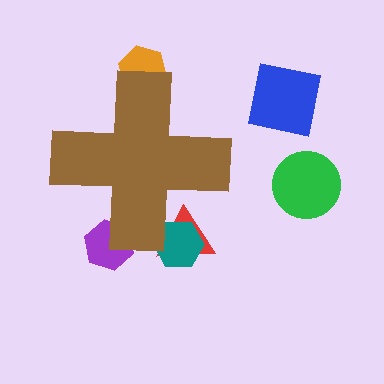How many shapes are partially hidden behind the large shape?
4 shapes are partially hidden.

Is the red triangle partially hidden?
Yes, the red triangle is partially hidden behind the brown cross.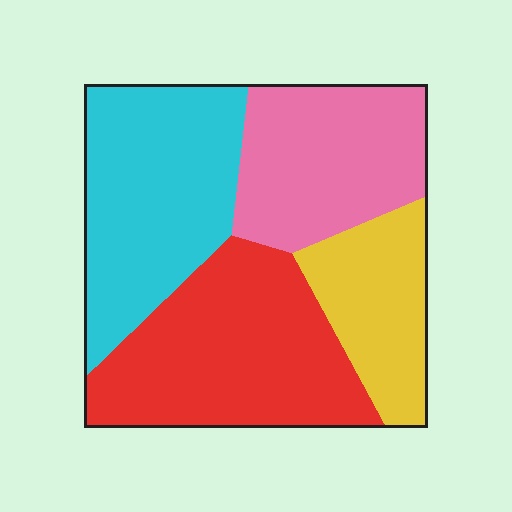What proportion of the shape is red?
Red takes up about one third (1/3) of the shape.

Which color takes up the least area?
Yellow, at roughly 15%.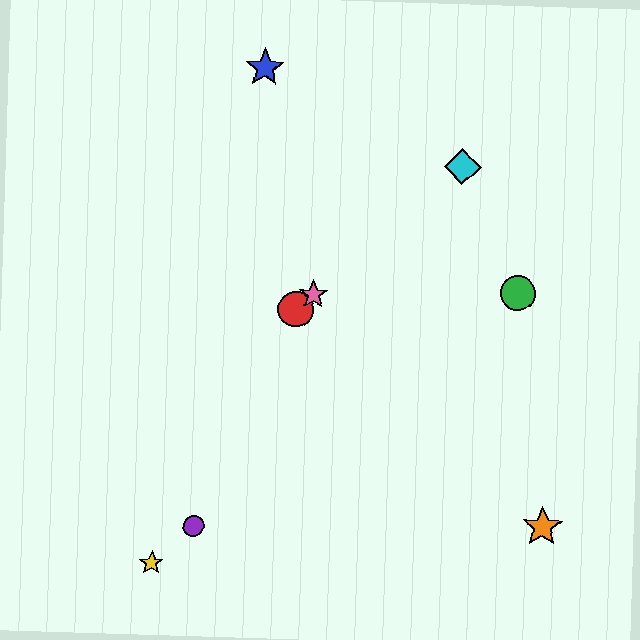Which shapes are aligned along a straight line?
The red circle, the cyan diamond, the pink star are aligned along a straight line.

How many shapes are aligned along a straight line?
3 shapes (the red circle, the cyan diamond, the pink star) are aligned along a straight line.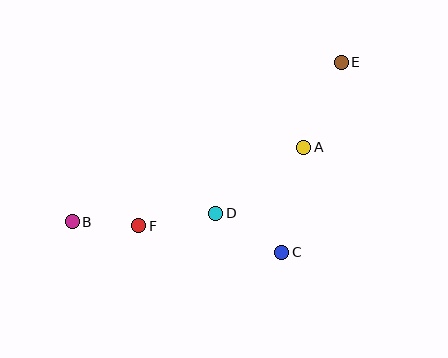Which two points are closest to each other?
Points B and F are closest to each other.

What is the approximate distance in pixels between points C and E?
The distance between C and E is approximately 199 pixels.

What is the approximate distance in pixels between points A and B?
The distance between A and B is approximately 243 pixels.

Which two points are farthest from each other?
Points B and E are farthest from each other.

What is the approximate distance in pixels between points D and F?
The distance between D and F is approximately 78 pixels.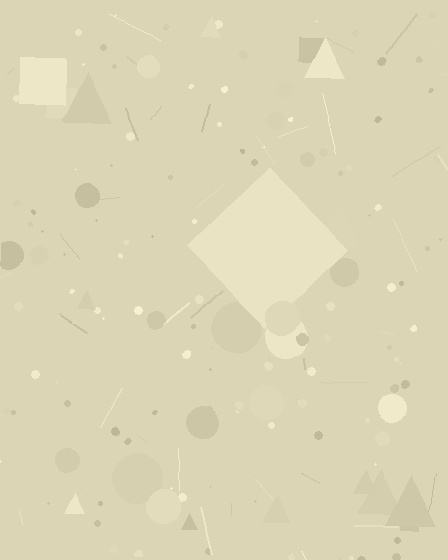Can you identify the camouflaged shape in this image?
The camouflaged shape is a diamond.